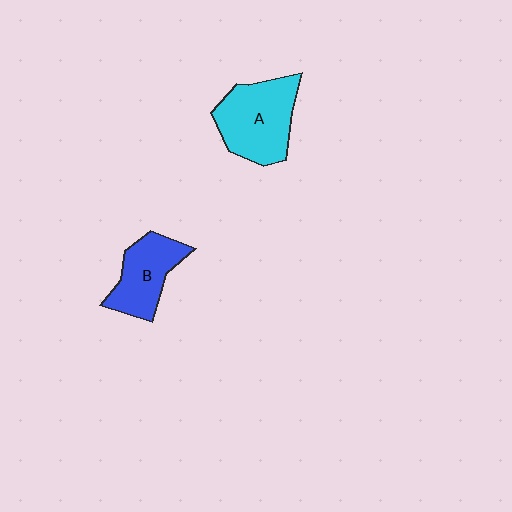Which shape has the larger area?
Shape A (cyan).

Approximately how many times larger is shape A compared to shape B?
Approximately 1.3 times.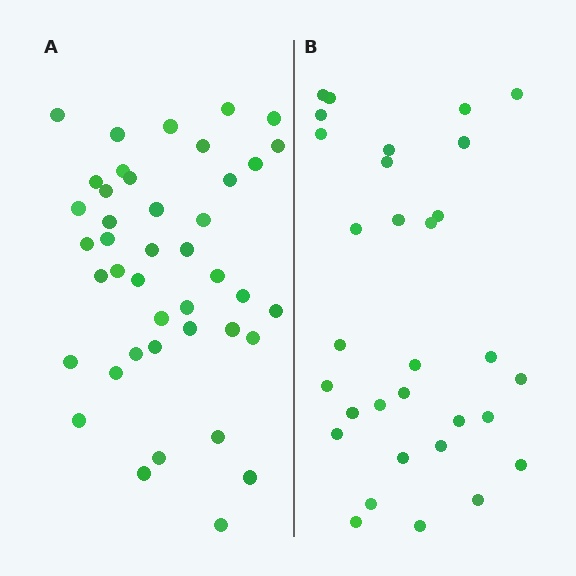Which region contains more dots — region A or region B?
Region A (the left region) has more dots.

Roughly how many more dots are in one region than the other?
Region A has roughly 12 or so more dots than region B.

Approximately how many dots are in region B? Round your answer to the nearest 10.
About 30 dots. (The exact count is 31, which rounds to 30.)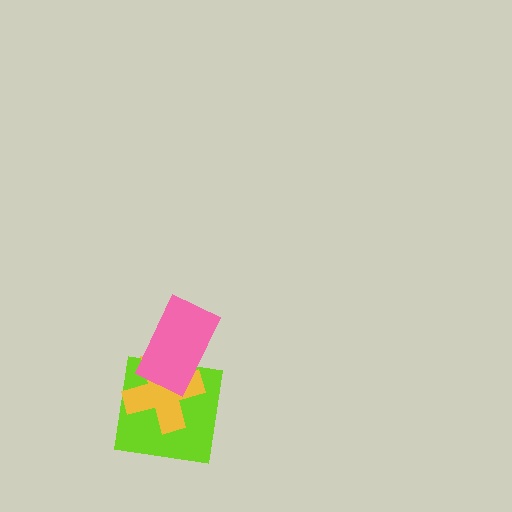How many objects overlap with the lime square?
2 objects overlap with the lime square.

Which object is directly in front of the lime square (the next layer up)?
The yellow cross is directly in front of the lime square.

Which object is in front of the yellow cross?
The pink rectangle is in front of the yellow cross.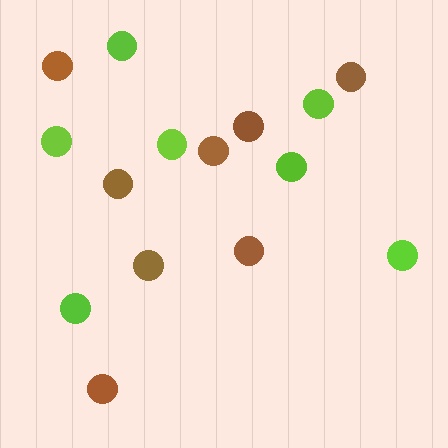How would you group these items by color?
There are 2 groups: one group of lime circles (7) and one group of brown circles (8).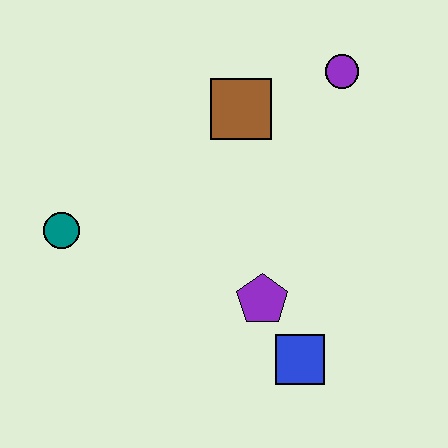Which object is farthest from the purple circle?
The teal circle is farthest from the purple circle.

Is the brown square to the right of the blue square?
No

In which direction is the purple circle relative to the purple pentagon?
The purple circle is above the purple pentagon.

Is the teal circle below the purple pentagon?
No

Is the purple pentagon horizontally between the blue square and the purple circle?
No